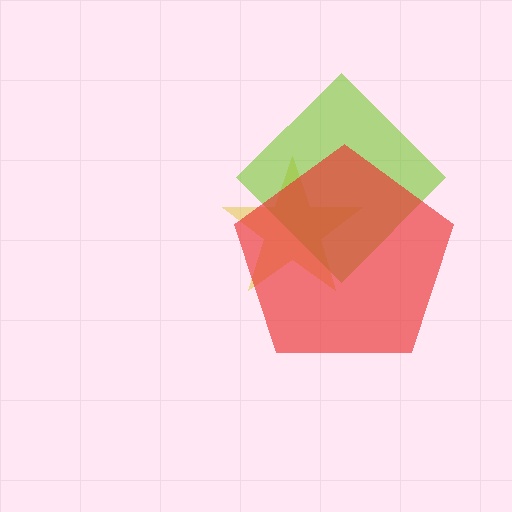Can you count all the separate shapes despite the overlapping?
Yes, there are 3 separate shapes.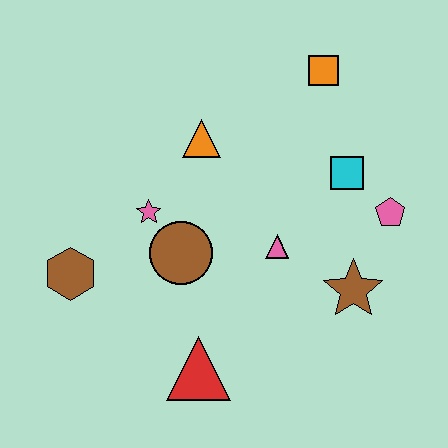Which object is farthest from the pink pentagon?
The brown hexagon is farthest from the pink pentagon.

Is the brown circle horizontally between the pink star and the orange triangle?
Yes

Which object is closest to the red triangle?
The brown circle is closest to the red triangle.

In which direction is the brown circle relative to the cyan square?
The brown circle is to the left of the cyan square.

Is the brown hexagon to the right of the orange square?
No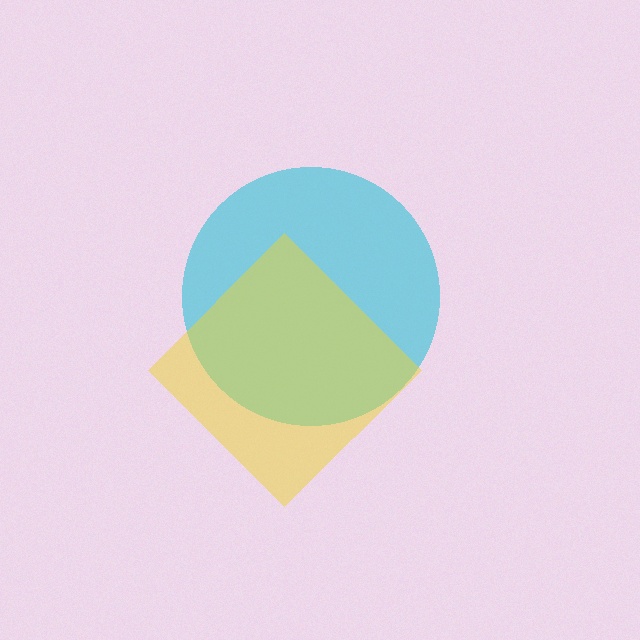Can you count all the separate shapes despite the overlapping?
Yes, there are 2 separate shapes.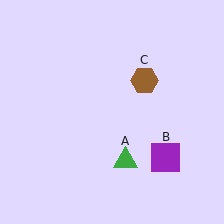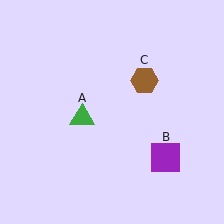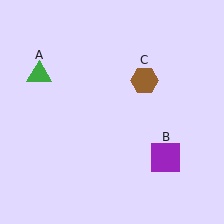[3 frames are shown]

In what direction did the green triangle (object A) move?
The green triangle (object A) moved up and to the left.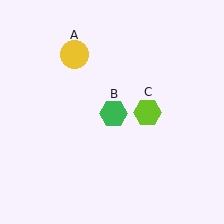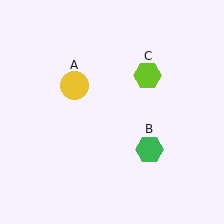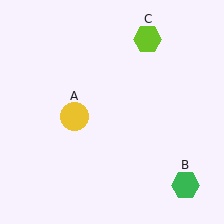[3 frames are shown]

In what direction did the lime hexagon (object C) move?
The lime hexagon (object C) moved up.